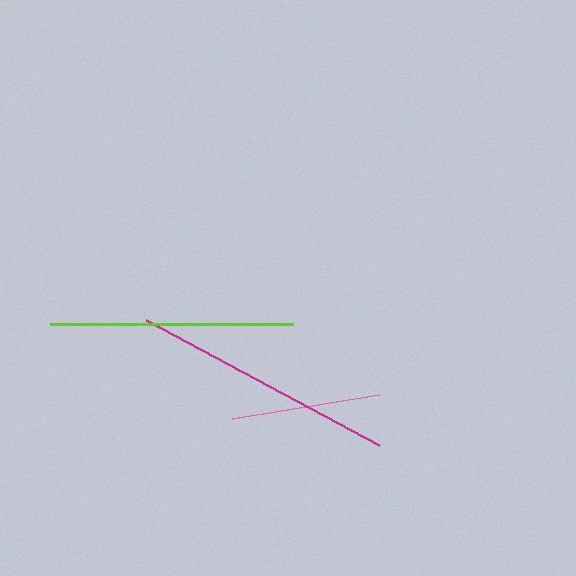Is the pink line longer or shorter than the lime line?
The lime line is longer than the pink line.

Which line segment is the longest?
The magenta line is the longest at approximately 264 pixels.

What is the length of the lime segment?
The lime segment is approximately 243 pixels long.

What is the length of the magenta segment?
The magenta segment is approximately 264 pixels long.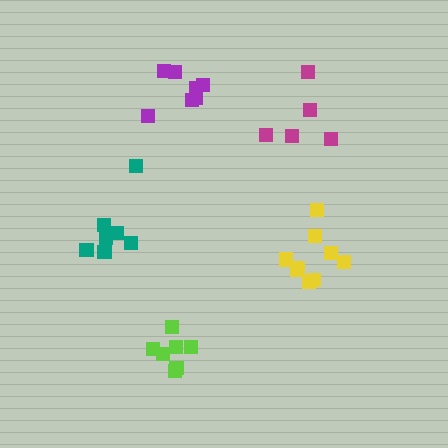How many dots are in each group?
Group 1: 7 dots, Group 2: 7 dots, Group 3: 7 dots, Group 4: 9 dots, Group 5: 5 dots (35 total).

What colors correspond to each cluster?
The clusters are colored: purple, teal, lime, yellow, magenta.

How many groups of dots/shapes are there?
There are 5 groups.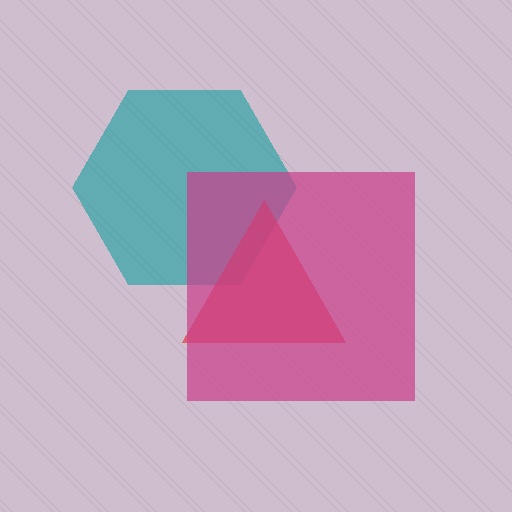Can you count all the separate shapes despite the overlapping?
Yes, there are 3 separate shapes.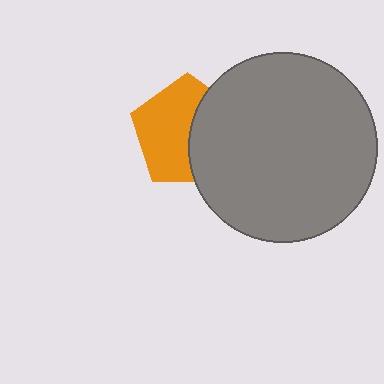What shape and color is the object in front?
The object in front is a gray circle.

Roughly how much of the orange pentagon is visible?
About half of it is visible (roughly 58%).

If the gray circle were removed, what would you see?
You would see the complete orange pentagon.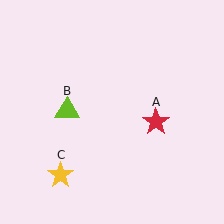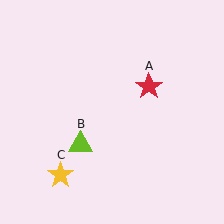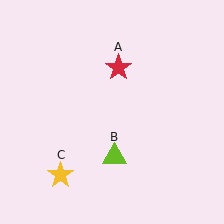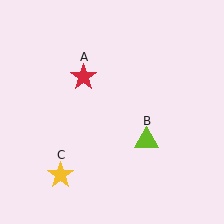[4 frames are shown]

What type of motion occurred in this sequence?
The red star (object A), lime triangle (object B) rotated counterclockwise around the center of the scene.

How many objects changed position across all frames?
2 objects changed position: red star (object A), lime triangle (object B).